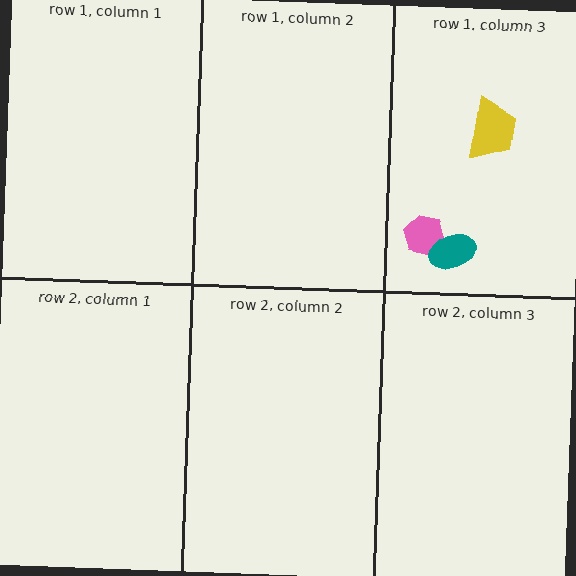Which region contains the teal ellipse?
The row 1, column 3 region.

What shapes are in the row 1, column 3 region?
The pink hexagon, the yellow trapezoid, the teal ellipse.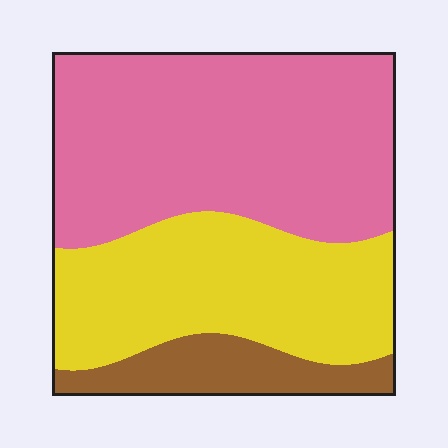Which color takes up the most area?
Pink, at roughly 50%.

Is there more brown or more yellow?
Yellow.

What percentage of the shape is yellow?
Yellow takes up between a quarter and a half of the shape.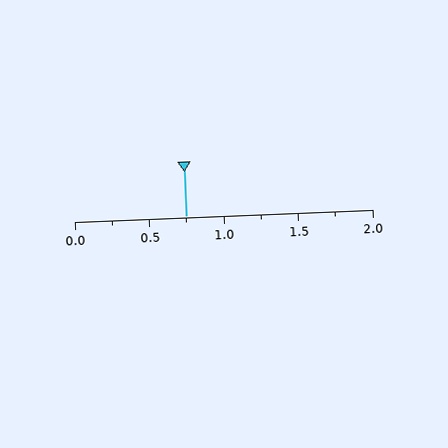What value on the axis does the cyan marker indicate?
The marker indicates approximately 0.75.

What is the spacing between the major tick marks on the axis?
The major ticks are spaced 0.5 apart.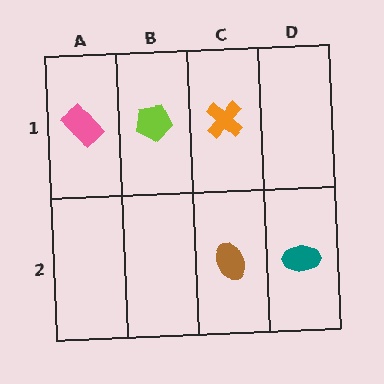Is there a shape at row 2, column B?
No, that cell is empty.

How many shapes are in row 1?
3 shapes.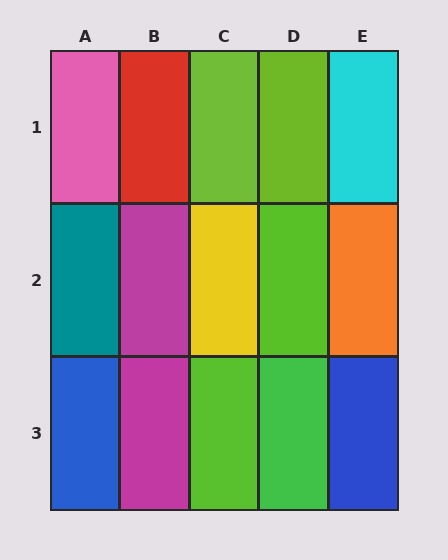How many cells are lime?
4 cells are lime.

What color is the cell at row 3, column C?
Lime.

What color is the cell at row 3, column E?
Blue.